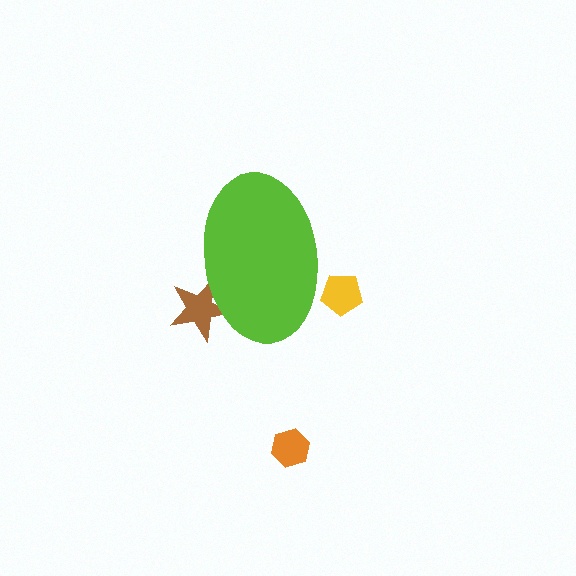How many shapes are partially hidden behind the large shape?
2 shapes are partially hidden.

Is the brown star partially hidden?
Yes, the brown star is partially hidden behind the lime ellipse.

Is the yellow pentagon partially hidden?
Yes, the yellow pentagon is partially hidden behind the lime ellipse.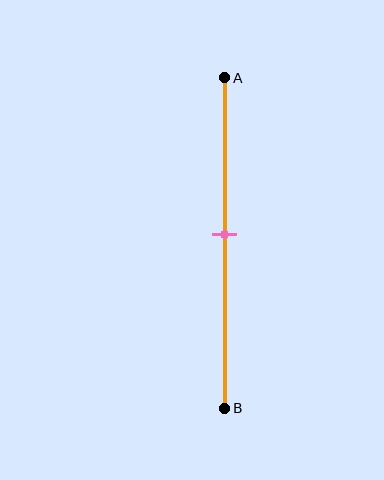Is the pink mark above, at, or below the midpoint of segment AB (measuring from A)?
The pink mark is approximately at the midpoint of segment AB.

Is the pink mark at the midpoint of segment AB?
Yes, the mark is approximately at the midpoint.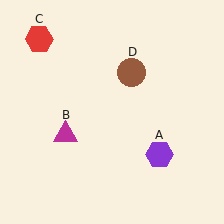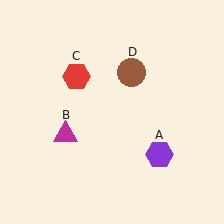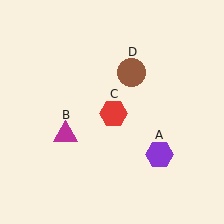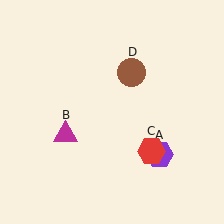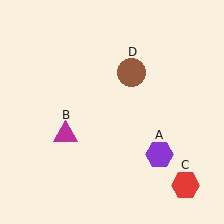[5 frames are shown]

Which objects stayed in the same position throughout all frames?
Purple hexagon (object A) and magenta triangle (object B) and brown circle (object D) remained stationary.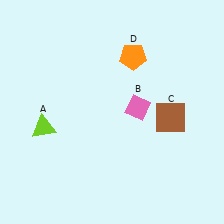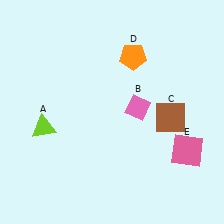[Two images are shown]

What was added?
A pink square (E) was added in Image 2.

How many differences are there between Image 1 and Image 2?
There is 1 difference between the two images.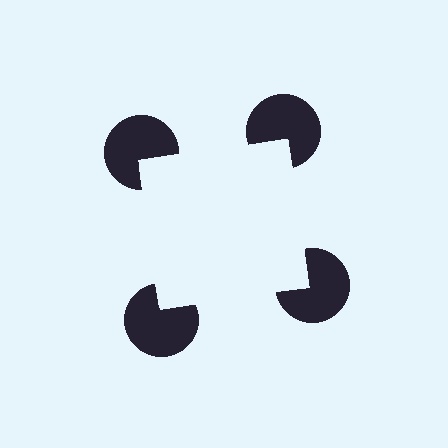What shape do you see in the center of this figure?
An illusory square — its edges are inferred from the aligned wedge cuts in the pac-man discs, not physically drawn.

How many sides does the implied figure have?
4 sides.